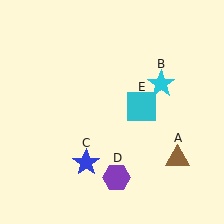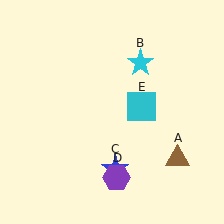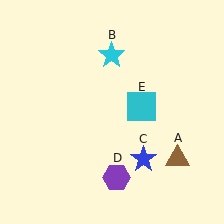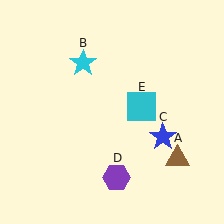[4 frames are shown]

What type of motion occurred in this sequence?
The cyan star (object B), blue star (object C) rotated counterclockwise around the center of the scene.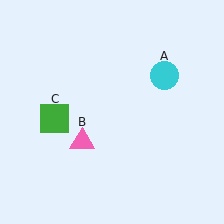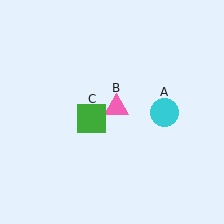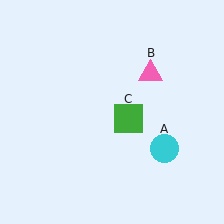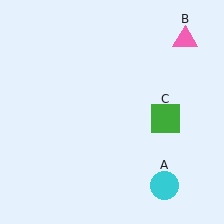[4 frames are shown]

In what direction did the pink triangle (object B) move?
The pink triangle (object B) moved up and to the right.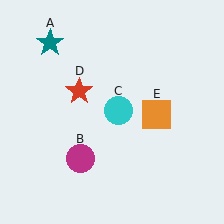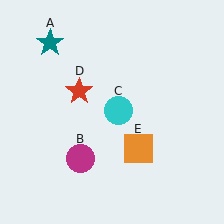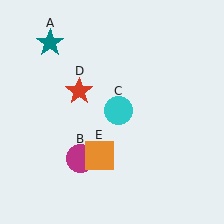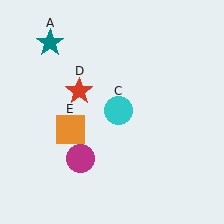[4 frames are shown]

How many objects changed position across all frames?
1 object changed position: orange square (object E).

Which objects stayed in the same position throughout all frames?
Teal star (object A) and magenta circle (object B) and cyan circle (object C) and red star (object D) remained stationary.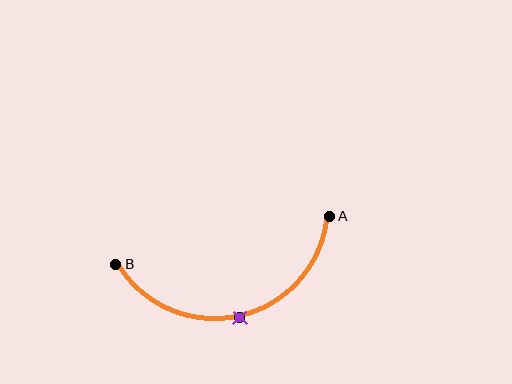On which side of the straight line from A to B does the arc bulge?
The arc bulges below the straight line connecting A and B.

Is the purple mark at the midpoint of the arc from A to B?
Yes. The purple mark lies on the arc at equal arc-length from both A and B — it is the arc midpoint.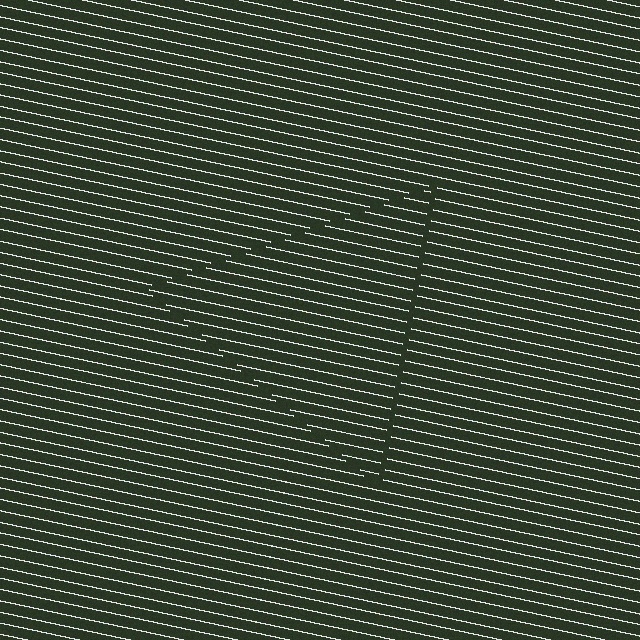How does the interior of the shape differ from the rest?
The interior of the shape contains the same grating, shifted by half a period — the contour is defined by the phase discontinuity where line-ends from the inner and outer gratings abut.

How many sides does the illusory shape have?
3 sides — the line-ends trace a triangle.